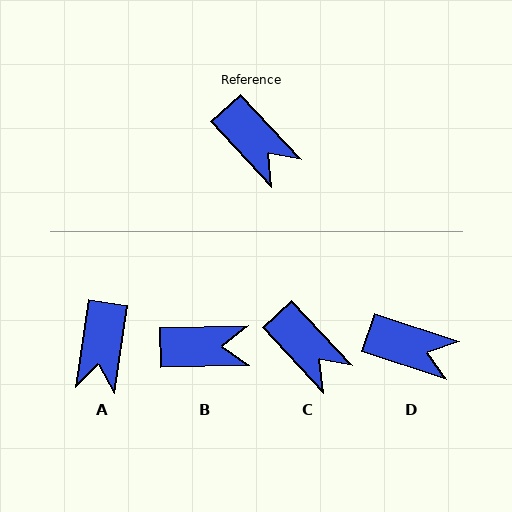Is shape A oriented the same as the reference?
No, it is off by about 51 degrees.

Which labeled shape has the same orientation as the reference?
C.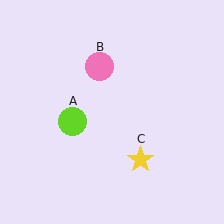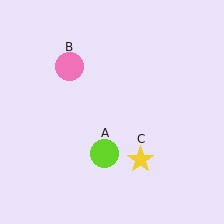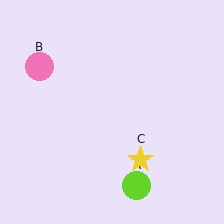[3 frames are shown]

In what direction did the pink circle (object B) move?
The pink circle (object B) moved left.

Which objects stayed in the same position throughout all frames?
Yellow star (object C) remained stationary.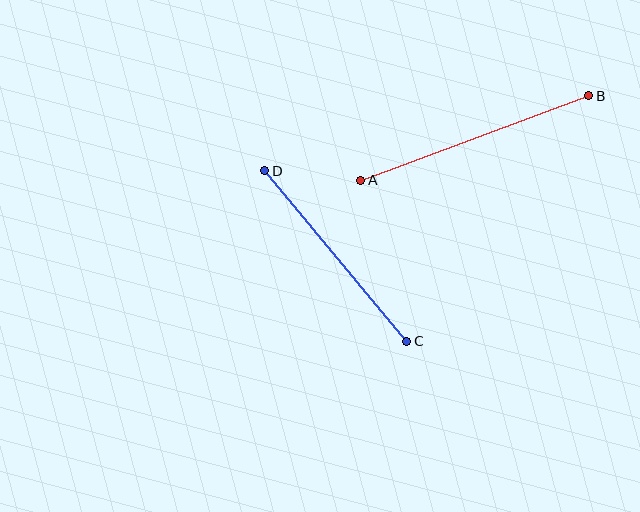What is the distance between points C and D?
The distance is approximately 222 pixels.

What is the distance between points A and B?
The distance is approximately 243 pixels.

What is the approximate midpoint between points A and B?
The midpoint is at approximately (475, 138) pixels.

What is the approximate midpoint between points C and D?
The midpoint is at approximately (336, 256) pixels.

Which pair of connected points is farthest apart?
Points A and B are farthest apart.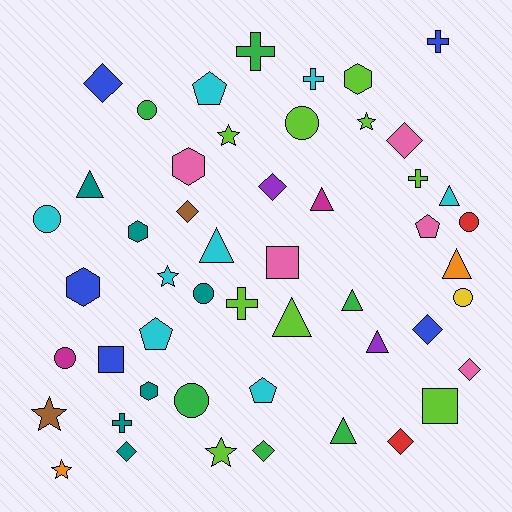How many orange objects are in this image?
There are 2 orange objects.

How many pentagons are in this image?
There are 4 pentagons.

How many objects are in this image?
There are 50 objects.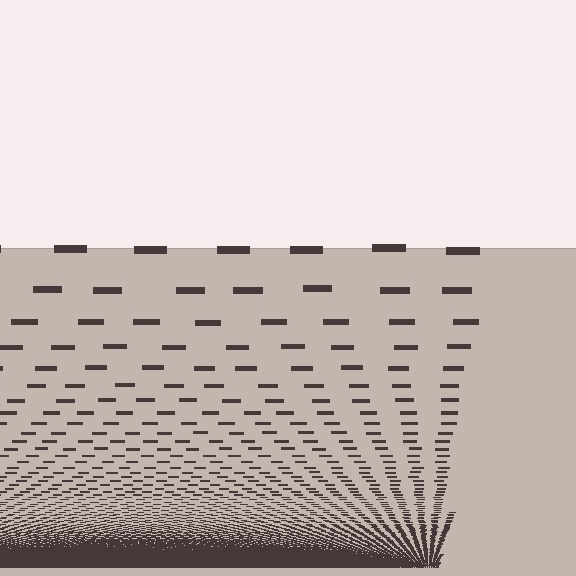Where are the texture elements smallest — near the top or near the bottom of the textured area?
Near the bottom.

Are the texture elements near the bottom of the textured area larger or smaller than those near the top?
Smaller. The gradient is inverted — elements near the bottom are smaller and denser.